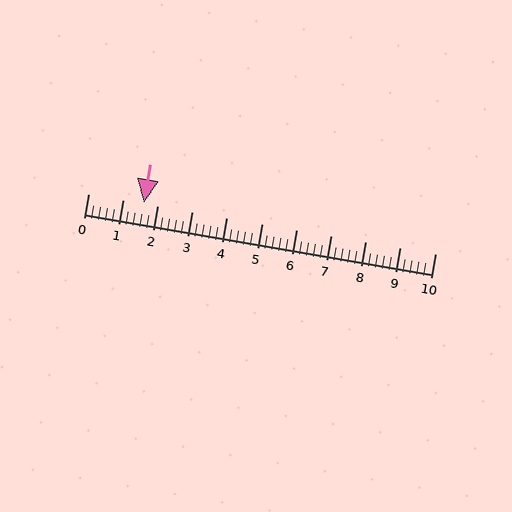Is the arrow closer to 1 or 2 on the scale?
The arrow is closer to 2.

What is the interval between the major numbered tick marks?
The major tick marks are spaced 1 units apart.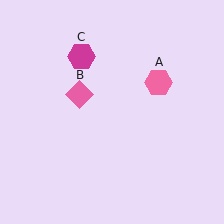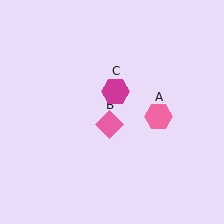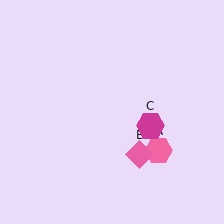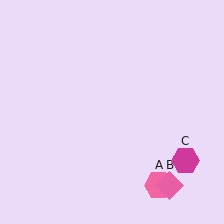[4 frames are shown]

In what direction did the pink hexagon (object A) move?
The pink hexagon (object A) moved down.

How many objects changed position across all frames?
3 objects changed position: pink hexagon (object A), pink diamond (object B), magenta hexagon (object C).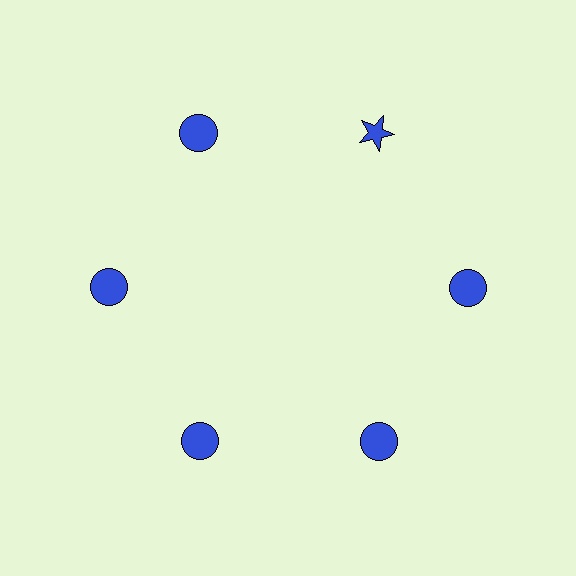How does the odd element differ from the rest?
It has a different shape: star instead of circle.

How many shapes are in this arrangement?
There are 6 shapes arranged in a ring pattern.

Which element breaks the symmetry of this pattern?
The blue star at roughly the 1 o'clock position breaks the symmetry. All other shapes are blue circles.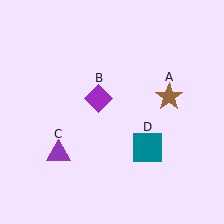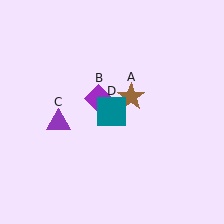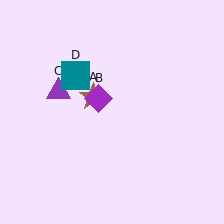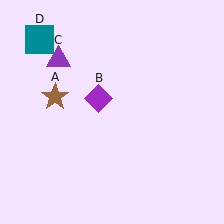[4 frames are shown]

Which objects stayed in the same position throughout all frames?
Purple diamond (object B) remained stationary.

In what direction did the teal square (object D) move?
The teal square (object D) moved up and to the left.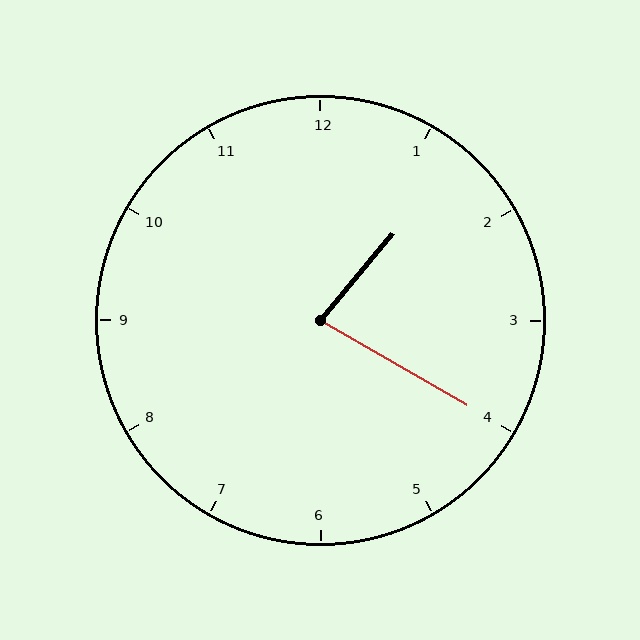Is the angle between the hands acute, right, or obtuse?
It is acute.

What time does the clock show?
1:20.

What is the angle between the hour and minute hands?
Approximately 80 degrees.